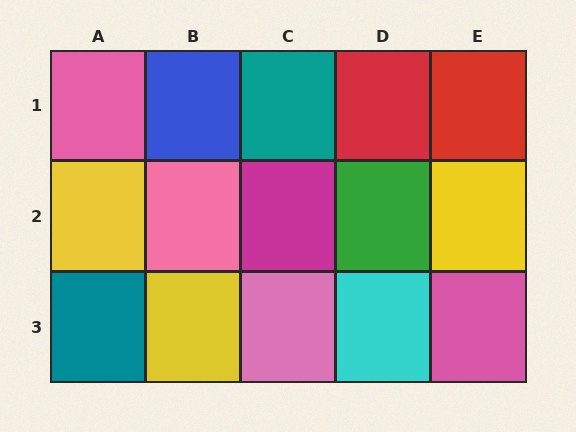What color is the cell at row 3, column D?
Cyan.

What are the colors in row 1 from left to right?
Pink, blue, teal, red, red.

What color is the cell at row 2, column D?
Green.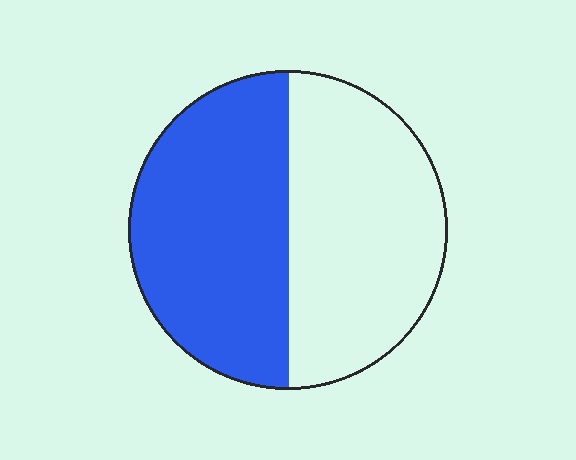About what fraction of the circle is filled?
About one half (1/2).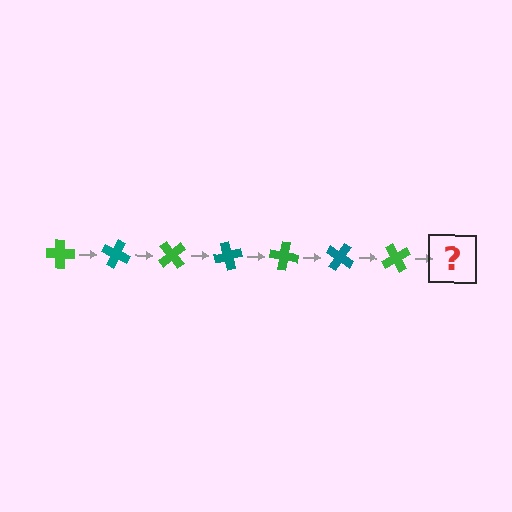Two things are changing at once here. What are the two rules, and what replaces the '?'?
The two rules are that it rotates 25 degrees each step and the color cycles through green and teal. The '?' should be a teal cross, rotated 175 degrees from the start.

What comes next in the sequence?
The next element should be a teal cross, rotated 175 degrees from the start.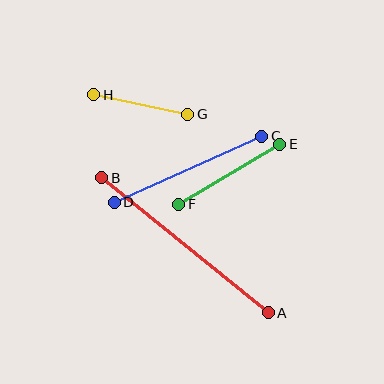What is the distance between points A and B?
The distance is approximately 215 pixels.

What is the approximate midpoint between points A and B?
The midpoint is at approximately (185, 245) pixels.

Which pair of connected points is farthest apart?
Points A and B are farthest apart.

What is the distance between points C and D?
The distance is approximately 162 pixels.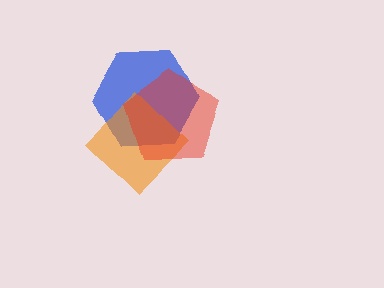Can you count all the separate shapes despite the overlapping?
Yes, there are 3 separate shapes.